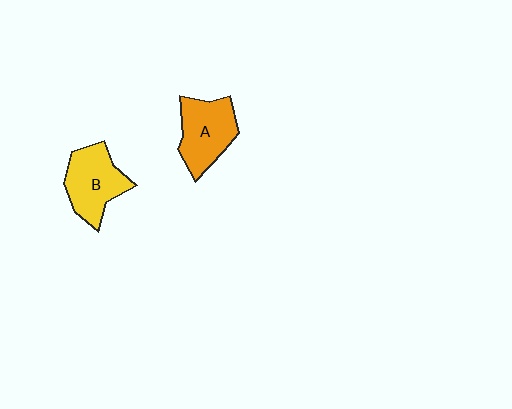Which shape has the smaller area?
Shape B (yellow).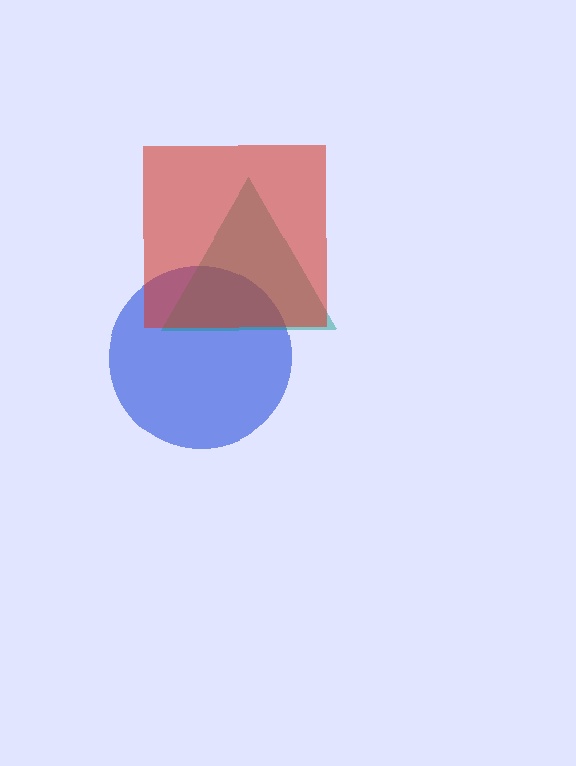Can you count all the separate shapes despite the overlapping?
Yes, there are 3 separate shapes.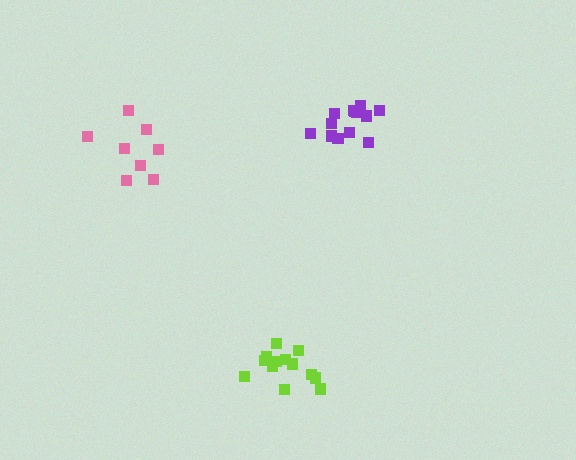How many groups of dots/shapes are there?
There are 3 groups.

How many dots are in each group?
Group 1: 8 dots, Group 2: 13 dots, Group 3: 13 dots (34 total).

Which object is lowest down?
The lime cluster is bottommost.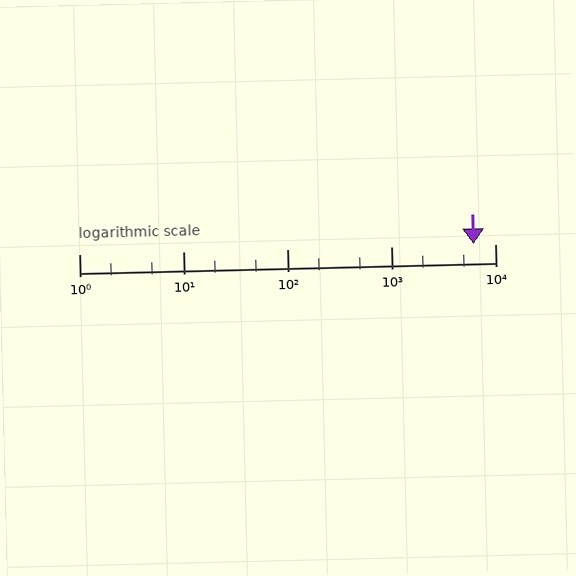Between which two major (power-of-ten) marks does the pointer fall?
The pointer is between 1000 and 10000.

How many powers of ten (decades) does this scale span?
The scale spans 4 decades, from 1 to 10000.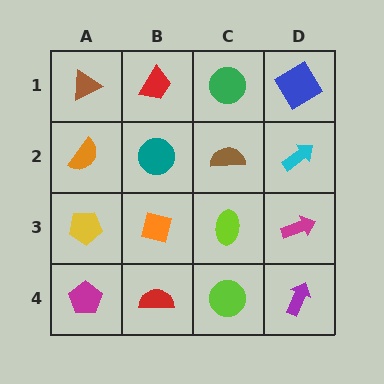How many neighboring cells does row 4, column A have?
2.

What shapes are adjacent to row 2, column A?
A brown triangle (row 1, column A), a yellow pentagon (row 3, column A), a teal circle (row 2, column B).